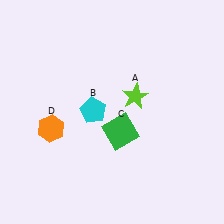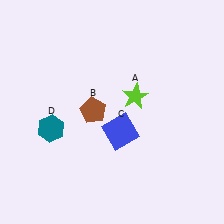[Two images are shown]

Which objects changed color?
B changed from cyan to brown. C changed from green to blue. D changed from orange to teal.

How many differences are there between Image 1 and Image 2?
There are 3 differences between the two images.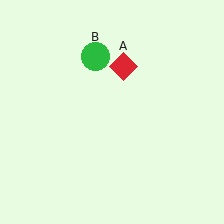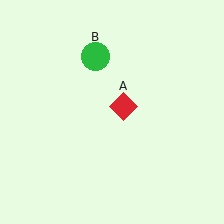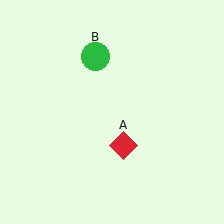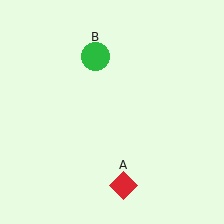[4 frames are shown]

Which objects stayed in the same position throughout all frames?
Green circle (object B) remained stationary.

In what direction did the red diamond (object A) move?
The red diamond (object A) moved down.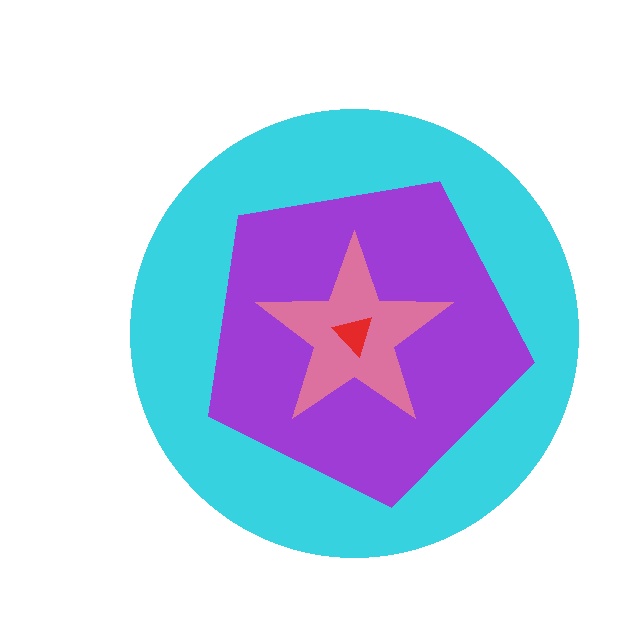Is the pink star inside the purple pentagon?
Yes.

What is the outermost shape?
The cyan circle.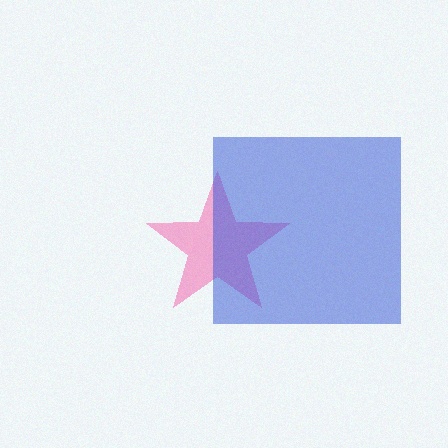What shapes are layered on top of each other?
The layered shapes are: a pink star, a blue square.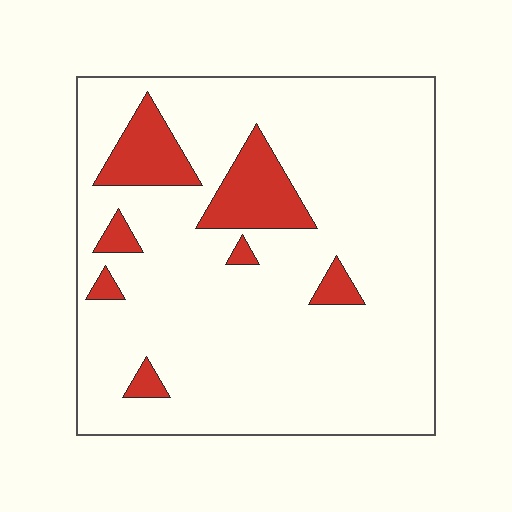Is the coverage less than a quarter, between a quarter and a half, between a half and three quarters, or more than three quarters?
Less than a quarter.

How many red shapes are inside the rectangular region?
7.